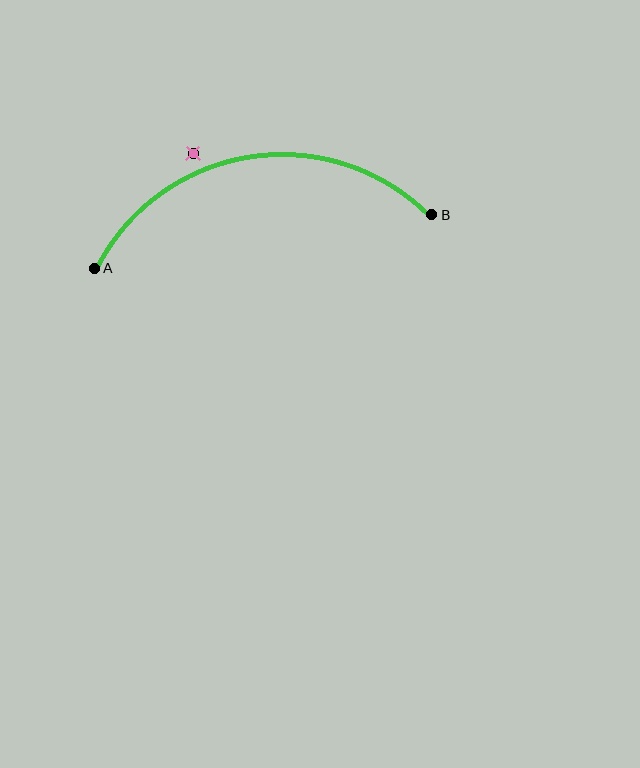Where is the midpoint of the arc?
The arc midpoint is the point on the curve farthest from the straight line joining A and B. It sits above that line.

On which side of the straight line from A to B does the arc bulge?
The arc bulges above the straight line connecting A and B.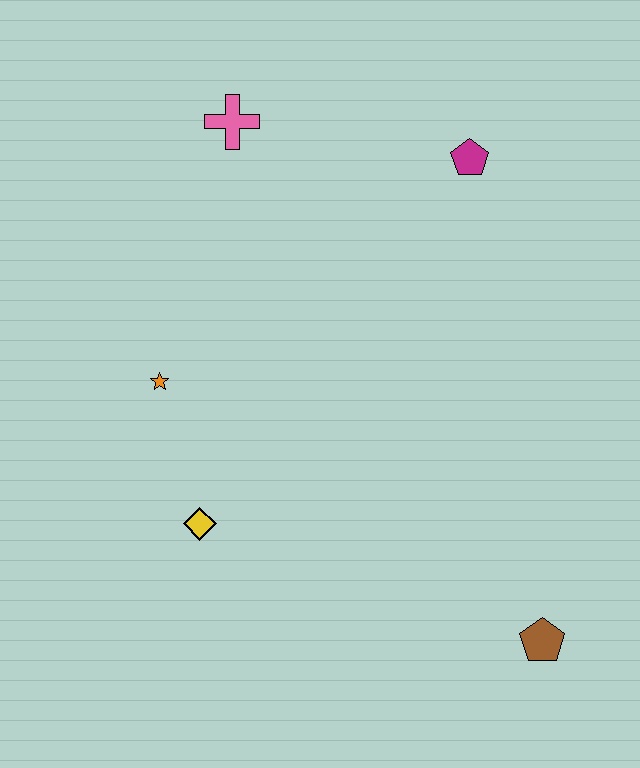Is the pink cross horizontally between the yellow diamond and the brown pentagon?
Yes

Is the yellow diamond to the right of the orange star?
Yes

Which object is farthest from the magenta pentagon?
The brown pentagon is farthest from the magenta pentagon.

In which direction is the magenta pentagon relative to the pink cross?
The magenta pentagon is to the right of the pink cross.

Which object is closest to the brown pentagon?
The yellow diamond is closest to the brown pentagon.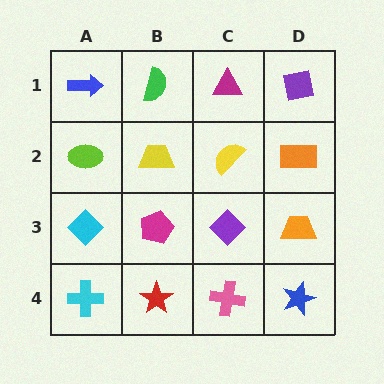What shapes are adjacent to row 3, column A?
A lime ellipse (row 2, column A), a cyan cross (row 4, column A), a magenta pentagon (row 3, column B).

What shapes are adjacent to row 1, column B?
A yellow trapezoid (row 2, column B), a blue arrow (row 1, column A), a magenta triangle (row 1, column C).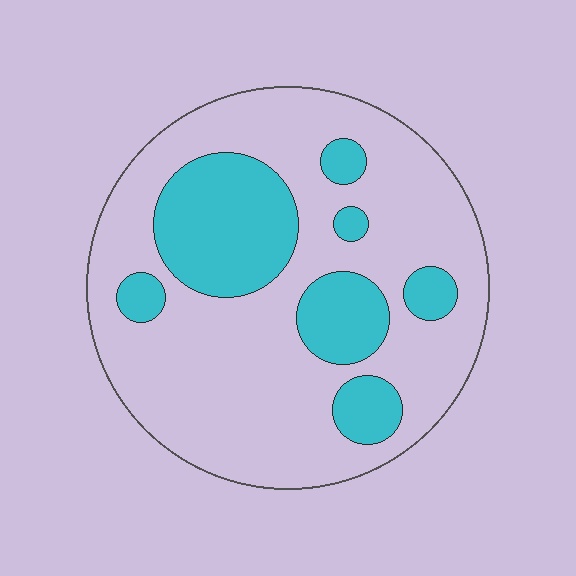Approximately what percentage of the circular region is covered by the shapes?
Approximately 25%.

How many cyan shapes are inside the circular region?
7.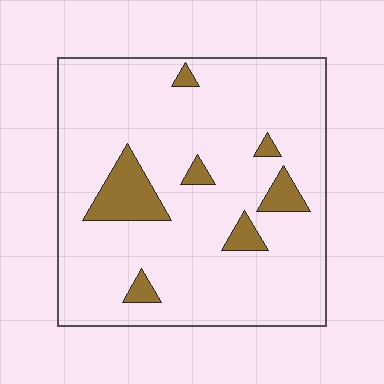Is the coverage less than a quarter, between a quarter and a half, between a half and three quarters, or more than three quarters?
Less than a quarter.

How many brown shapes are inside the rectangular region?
7.